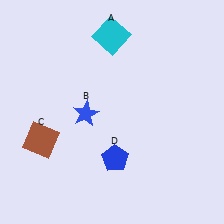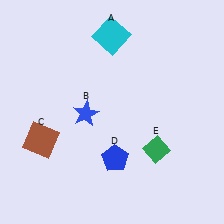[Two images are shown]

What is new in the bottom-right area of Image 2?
A green diamond (E) was added in the bottom-right area of Image 2.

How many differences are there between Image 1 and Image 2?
There is 1 difference between the two images.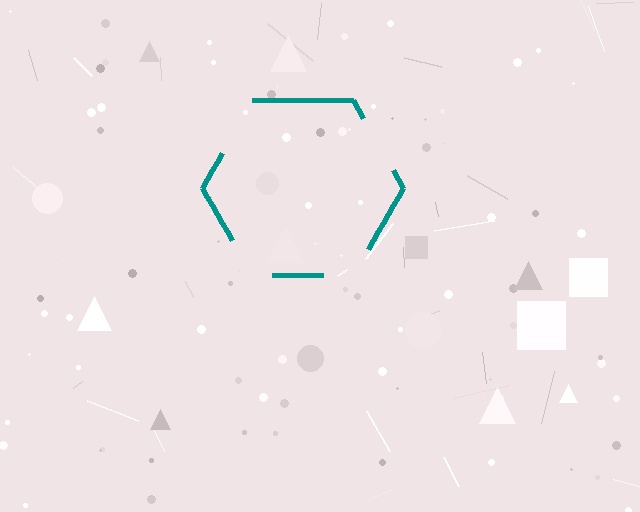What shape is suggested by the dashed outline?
The dashed outline suggests a hexagon.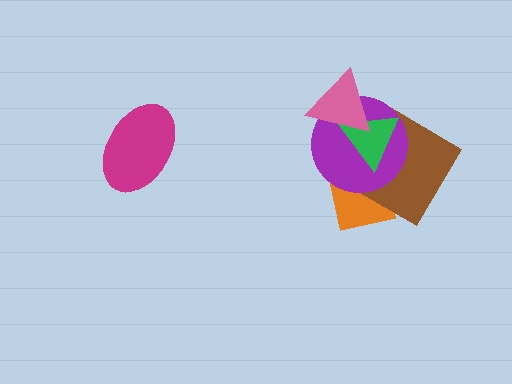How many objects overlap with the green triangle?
4 objects overlap with the green triangle.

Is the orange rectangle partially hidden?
Yes, it is partially covered by another shape.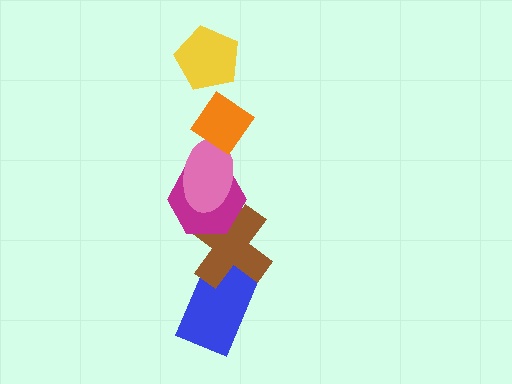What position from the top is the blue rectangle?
The blue rectangle is 6th from the top.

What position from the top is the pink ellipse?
The pink ellipse is 3rd from the top.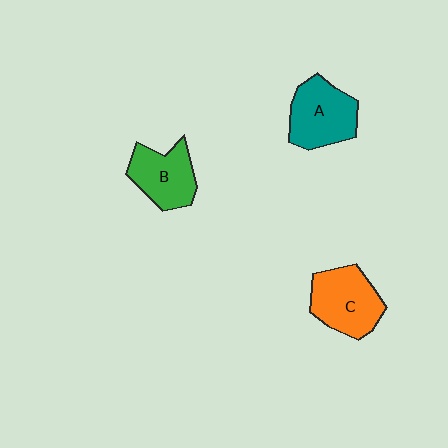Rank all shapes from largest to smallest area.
From largest to smallest: C (orange), A (teal), B (green).